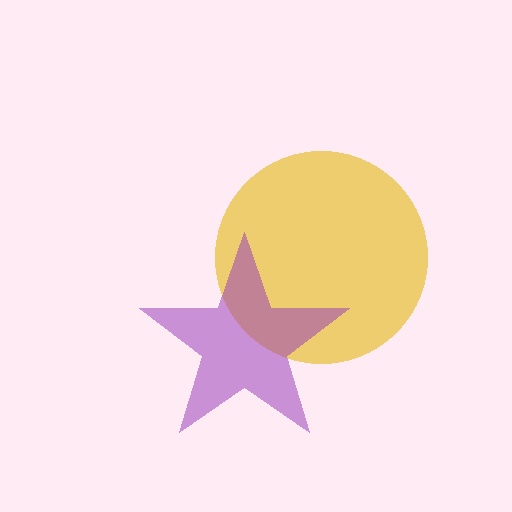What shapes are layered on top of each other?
The layered shapes are: a yellow circle, a purple star.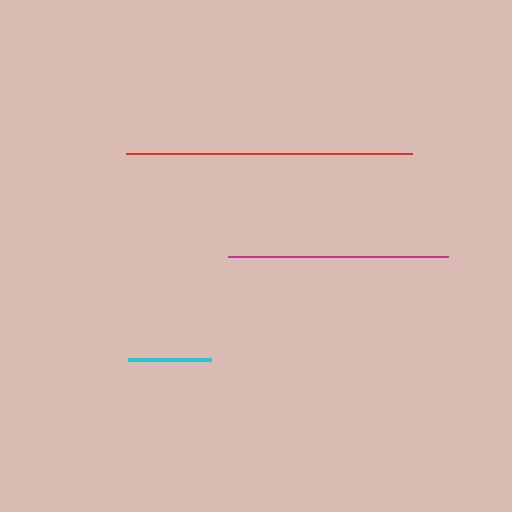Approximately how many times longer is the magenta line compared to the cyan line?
The magenta line is approximately 2.7 times the length of the cyan line.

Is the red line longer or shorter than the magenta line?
The red line is longer than the magenta line.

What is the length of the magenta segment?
The magenta segment is approximately 220 pixels long.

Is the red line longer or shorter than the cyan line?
The red line is longer than the cyan line.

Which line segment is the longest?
The red line is the longest at approximately 285 pixels.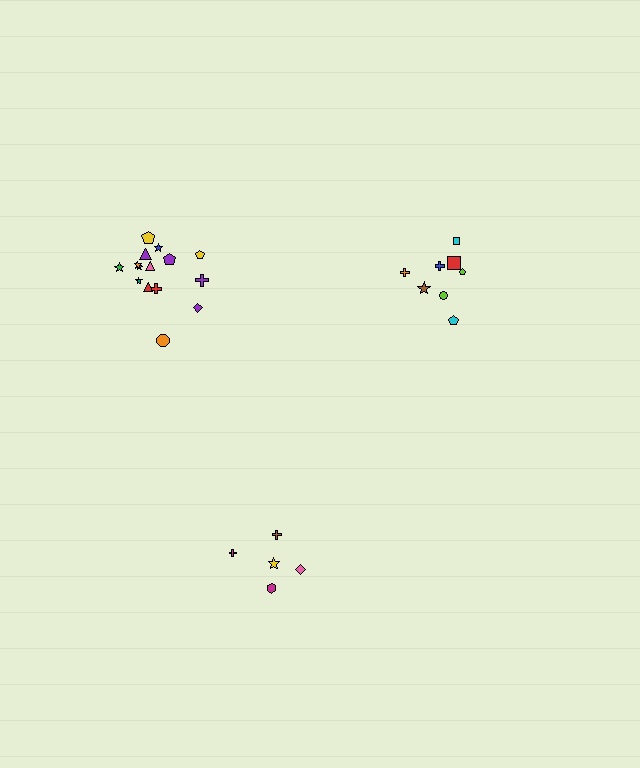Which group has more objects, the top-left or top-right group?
The top-left group.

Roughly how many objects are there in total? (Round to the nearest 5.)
Roughly 30 objects in total.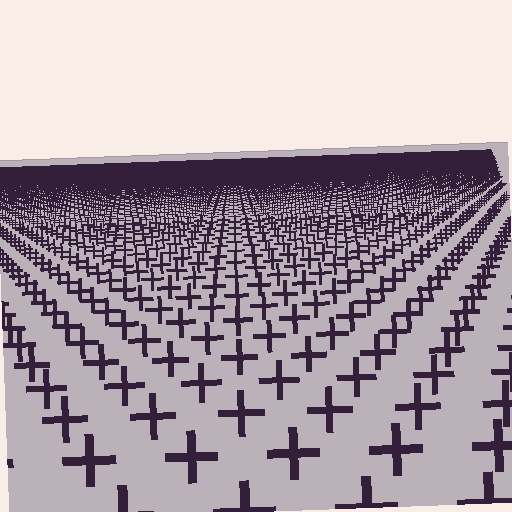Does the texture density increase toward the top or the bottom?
Density increases toward the top.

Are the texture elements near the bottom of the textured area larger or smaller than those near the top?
Larger. Near the bottom, elements are closer to the viewer and appear at a bigger on-screen size.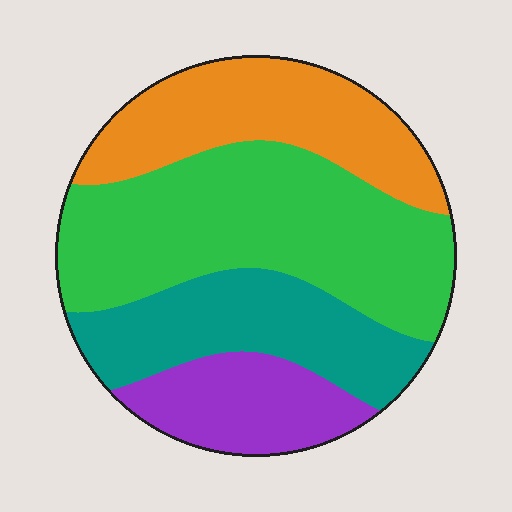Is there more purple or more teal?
Teal.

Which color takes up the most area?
Green, at roughly 40%.